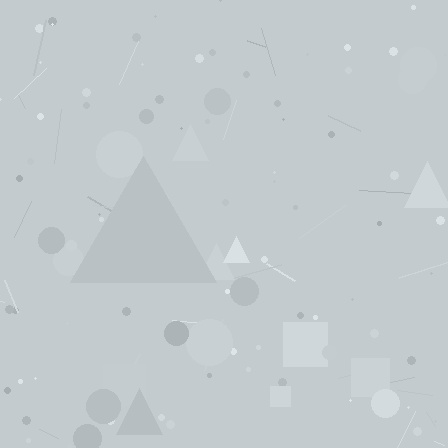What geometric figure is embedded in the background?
A triangle is embedded in the background.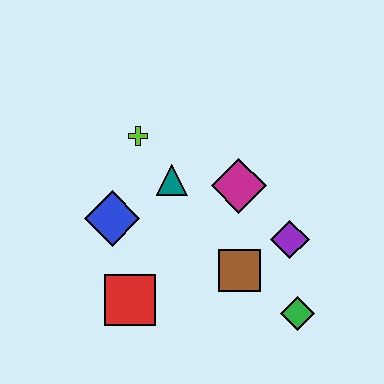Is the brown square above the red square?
Yes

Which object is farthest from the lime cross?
The green diamond is farthest from the lime cross.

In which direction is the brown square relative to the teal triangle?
The brown square is below the teal triangle.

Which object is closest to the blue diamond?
The teal triangle is closest to the blue diamond.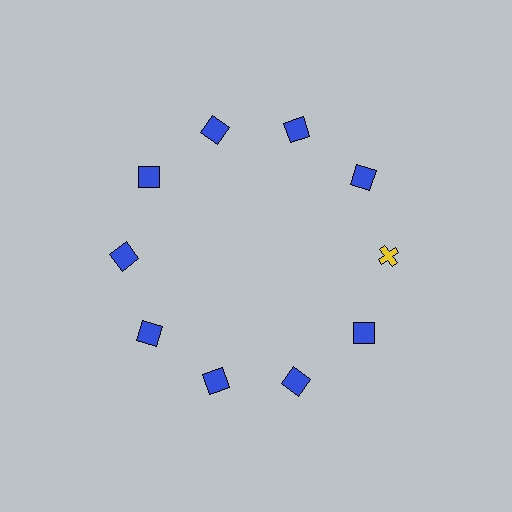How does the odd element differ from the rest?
It differs in both color (yellow instead of blue) and shape (cross instead of square).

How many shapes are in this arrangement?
There are 10 shapes arranged in a ring pattern.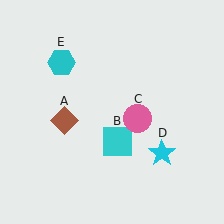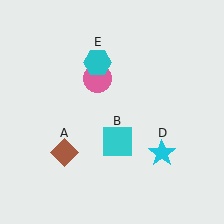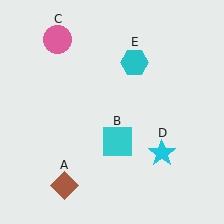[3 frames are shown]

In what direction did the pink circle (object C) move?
The pink circle (object C) moved up and to the left.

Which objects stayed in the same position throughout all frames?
Cyan square (object B) and cyan star (object D) remained stationary.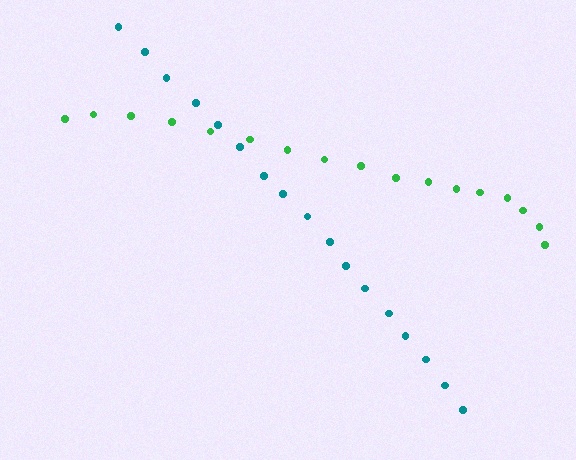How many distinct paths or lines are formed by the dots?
There are 2 distinct paths.